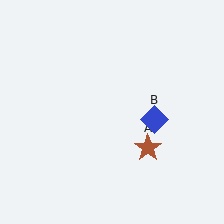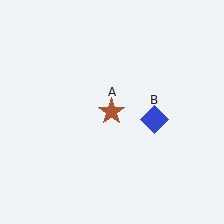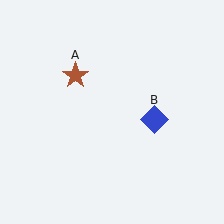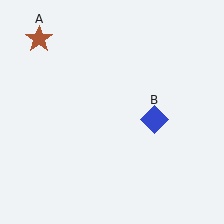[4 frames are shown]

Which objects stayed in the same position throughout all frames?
Blue diamond (object B) remained stationary.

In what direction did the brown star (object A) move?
The brown star (object A) moved up and to the left.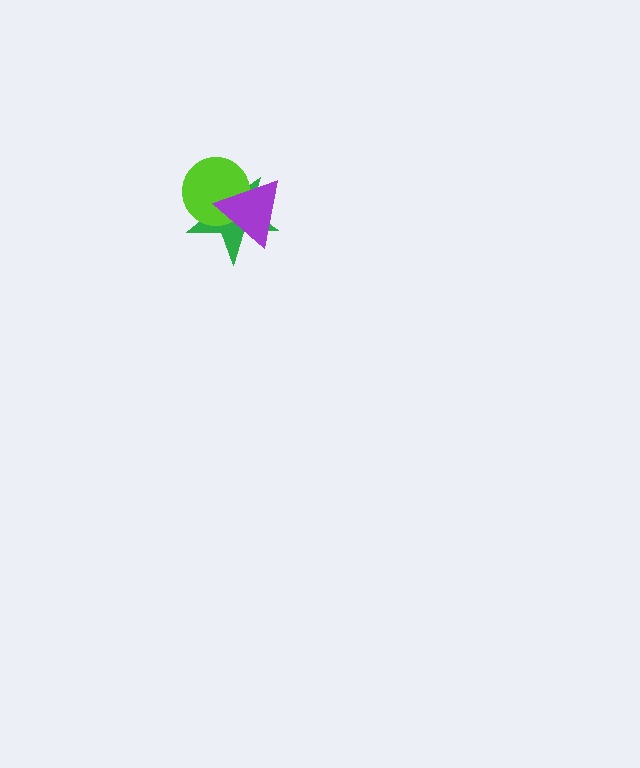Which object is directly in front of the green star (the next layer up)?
The lime circle is directly in front of the green star.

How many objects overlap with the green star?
2 objects overlap with the green star.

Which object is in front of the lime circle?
The purple triangle is in front of the lime circle.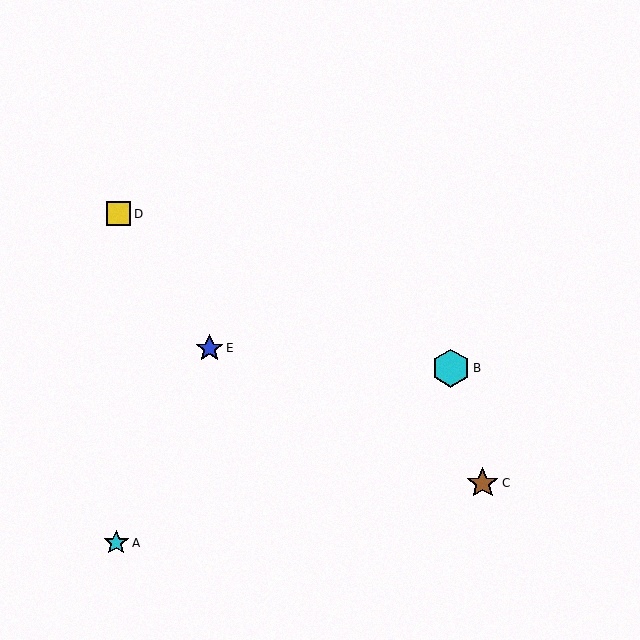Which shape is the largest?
The cyan hexagon (labeled B) is the largest.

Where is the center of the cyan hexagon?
The center of the cyan hexagon is at (451, 368).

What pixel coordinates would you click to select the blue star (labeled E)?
Click at (210, 348) to select the blue star E.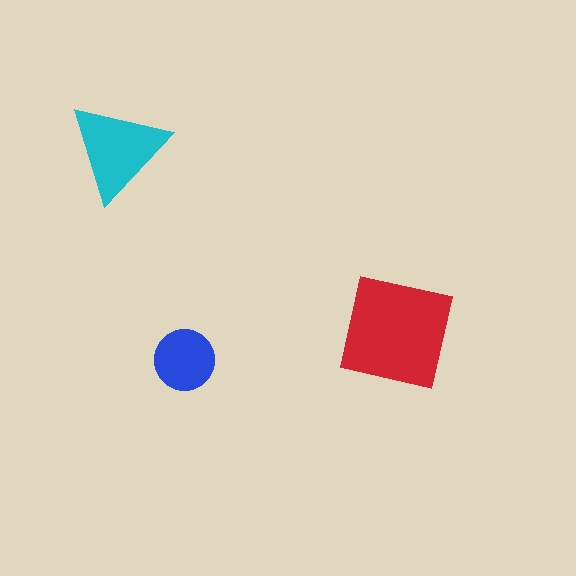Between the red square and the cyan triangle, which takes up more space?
The red square.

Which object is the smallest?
The blue circle.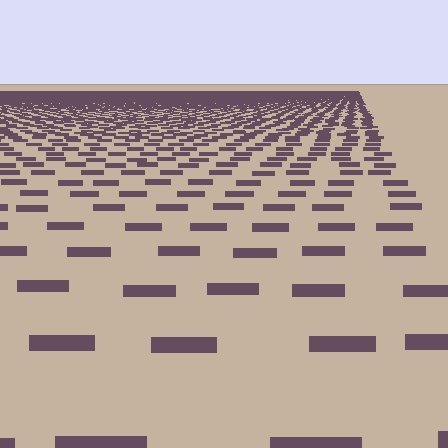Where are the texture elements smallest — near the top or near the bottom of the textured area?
Near the top.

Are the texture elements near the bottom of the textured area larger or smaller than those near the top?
Larger. Near the bottom, elements are closer to the viewer and appear at a bigger on-screen size.